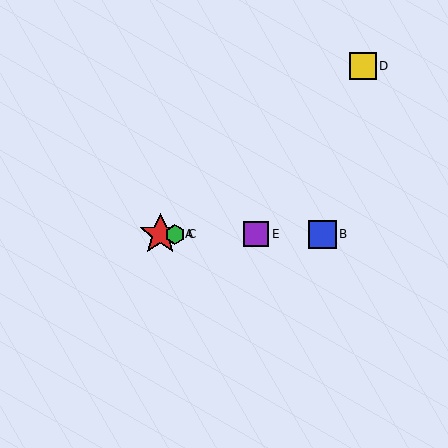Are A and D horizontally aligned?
No, A is at y≈234 and D is at y≈66.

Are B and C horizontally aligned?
Yes, both are at y≈234.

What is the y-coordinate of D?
Object D is at y≈66.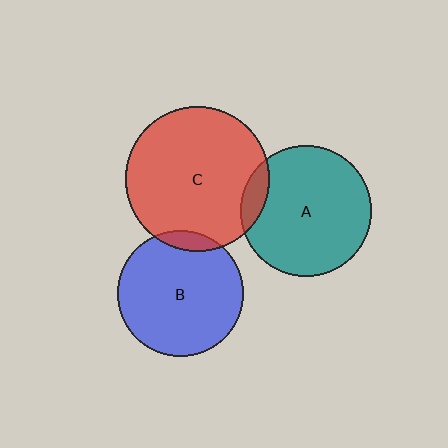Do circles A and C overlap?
Yes.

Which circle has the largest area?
Circle C (red).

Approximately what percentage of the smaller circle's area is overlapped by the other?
Approximately 10%.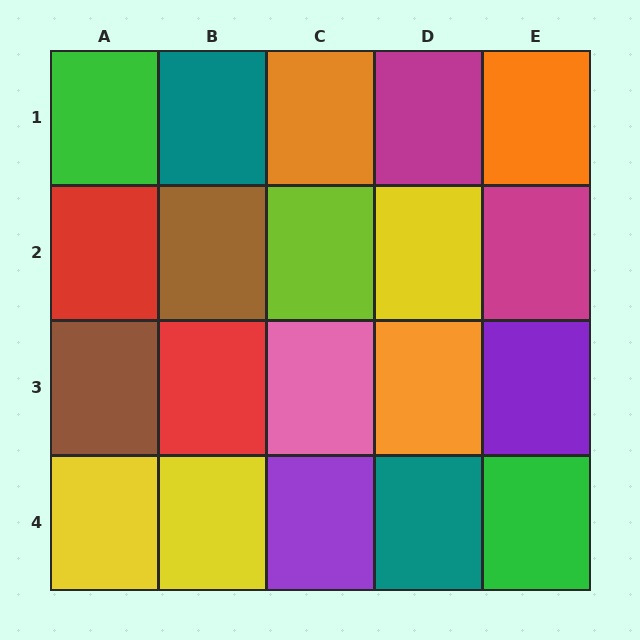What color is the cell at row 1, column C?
Orange.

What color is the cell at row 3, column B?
Red.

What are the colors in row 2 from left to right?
Red, brown, lime, yellow, magenta.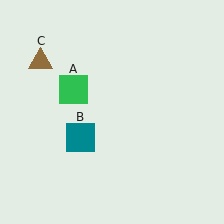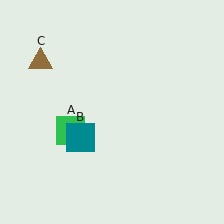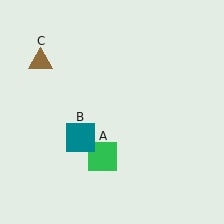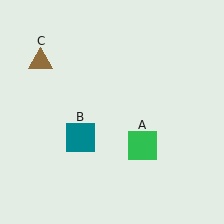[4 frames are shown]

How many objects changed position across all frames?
1 object changed position: green square (object A).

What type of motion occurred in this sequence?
The green square (object A) rotated counterclockwise around the center of the scene.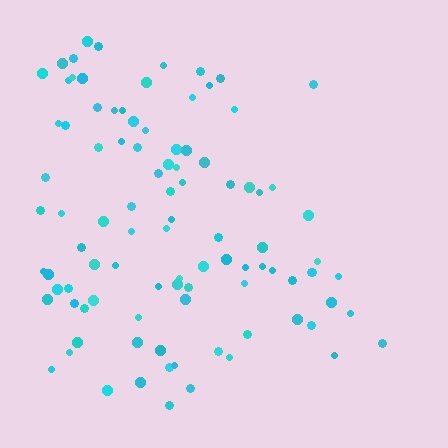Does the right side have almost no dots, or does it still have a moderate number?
Still a moderate number, just noticeably fewer than the left.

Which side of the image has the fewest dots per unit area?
The right.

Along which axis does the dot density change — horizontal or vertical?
Horizontal.